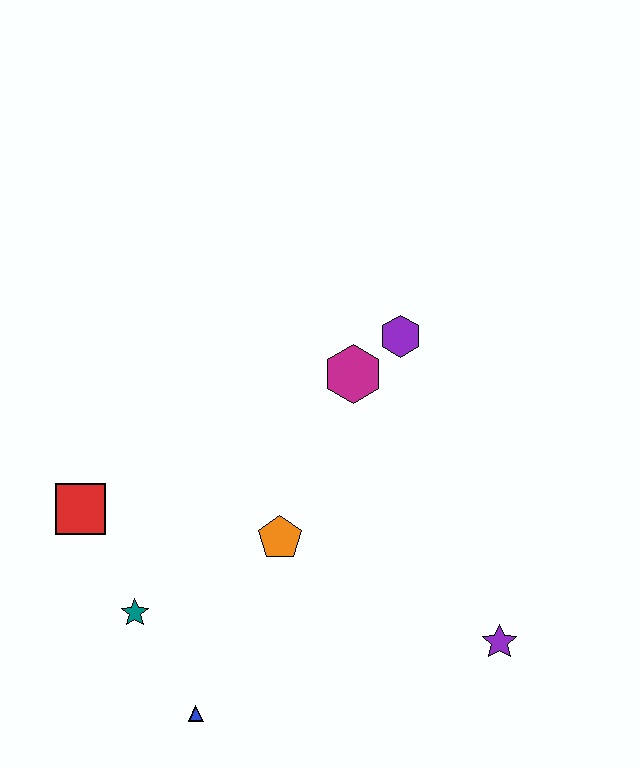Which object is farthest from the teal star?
The purple hexagon is farthest from the teal star.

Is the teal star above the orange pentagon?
No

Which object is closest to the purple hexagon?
The magenta hexagon is closest to the purple hexagon.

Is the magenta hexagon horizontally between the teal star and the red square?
No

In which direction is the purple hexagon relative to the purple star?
The purple hexagon is above the purple star.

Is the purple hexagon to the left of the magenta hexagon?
No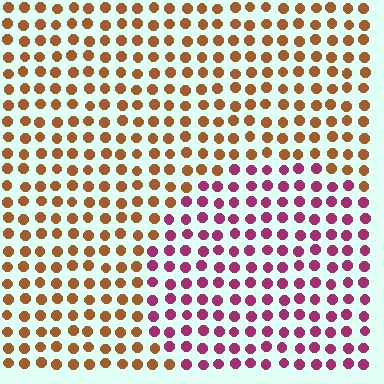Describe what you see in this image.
The image is filled with small brown elements in a uniform arrangement. A circle-shaped region is visible where the elements are tinted to a slightly different hue, forming a subtle color boundary.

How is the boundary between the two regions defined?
The boundary is defined purely by a slight shift in hue (about 61 degrees). Spacing, size, and orientation are identical on both sides.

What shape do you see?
I see a circle.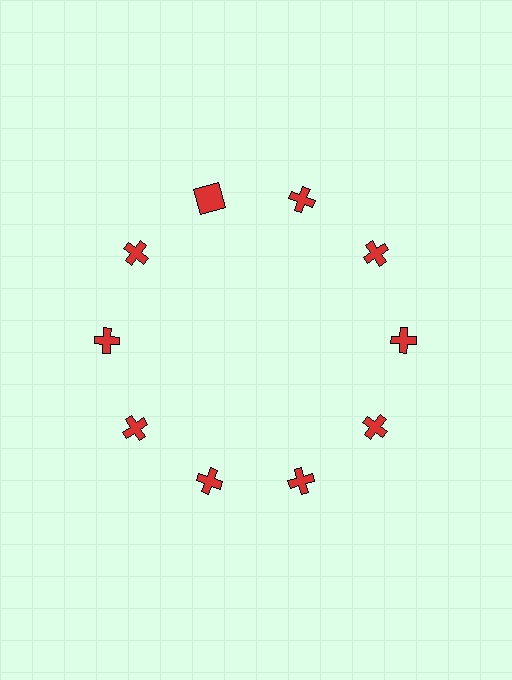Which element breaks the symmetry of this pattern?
The red square at roughly the 11 o'clock position breaks the symmetry. All other shapes are red crosses.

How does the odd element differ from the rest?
It has a different shape: square instead of cross.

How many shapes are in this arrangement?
There are 10 shapes arranged in a ring pattern.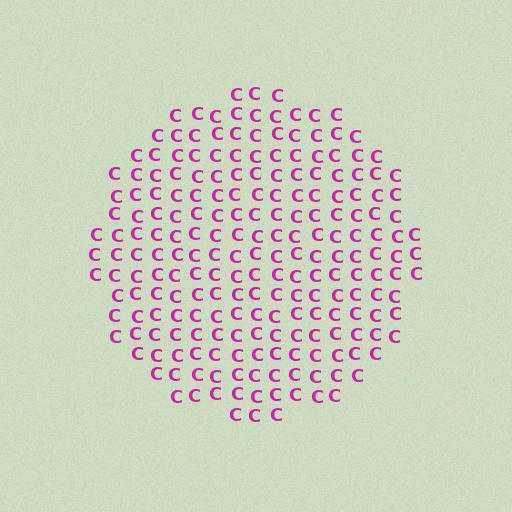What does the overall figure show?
The overall figure shows a circle.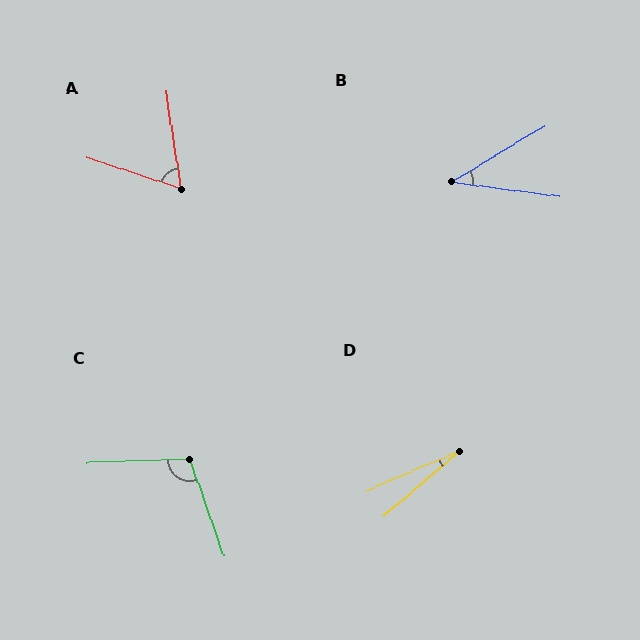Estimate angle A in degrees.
Approximately 63 degrees.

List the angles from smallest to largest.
D (17°), B (38°), A (63°), C (107°).